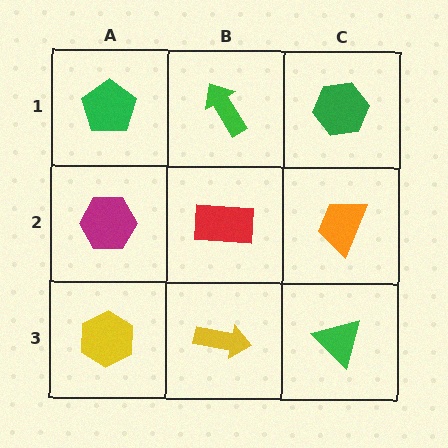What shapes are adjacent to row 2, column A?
A green pentagon (row 1, column A), a yellow hexagon (row 3, column A), a red rectangle (row 2, column B).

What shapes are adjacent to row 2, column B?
A green arrow (row 1, column B), a yellow arrow (row 3, column B), a magenta hexagon (row 2, column A), an orange trapezoid (row 2, column C).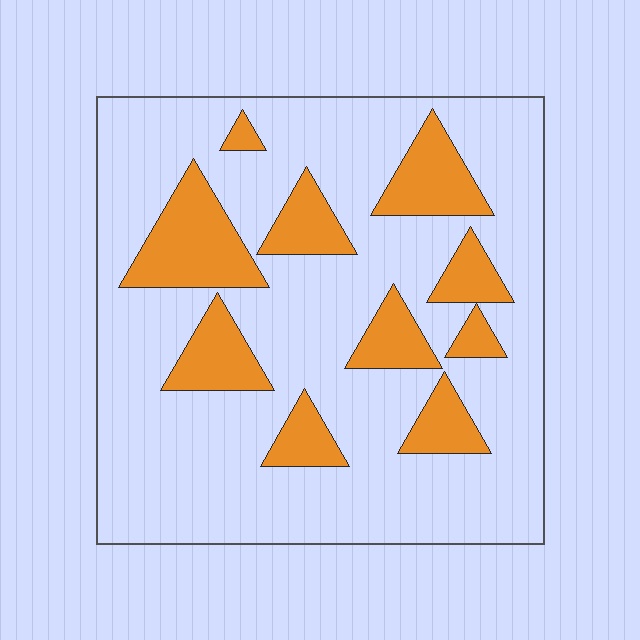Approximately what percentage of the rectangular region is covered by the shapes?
Approximately 20%.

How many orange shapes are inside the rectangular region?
10.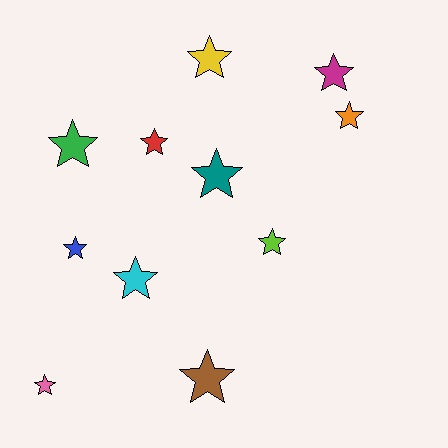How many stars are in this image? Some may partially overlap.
There are 11 stars.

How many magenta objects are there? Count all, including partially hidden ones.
There is 1 magenta object.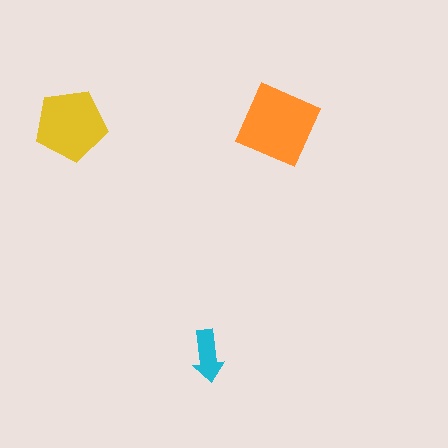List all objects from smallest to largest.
The cyan arrow, the yellow pentagon, the orange diamond.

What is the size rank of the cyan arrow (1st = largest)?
3rd.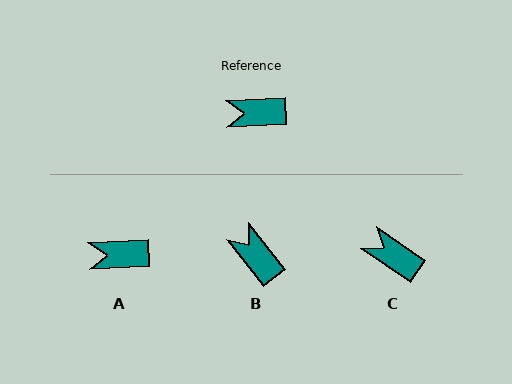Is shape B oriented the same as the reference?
No, it is off by about 55 degrees.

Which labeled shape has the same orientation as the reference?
A.